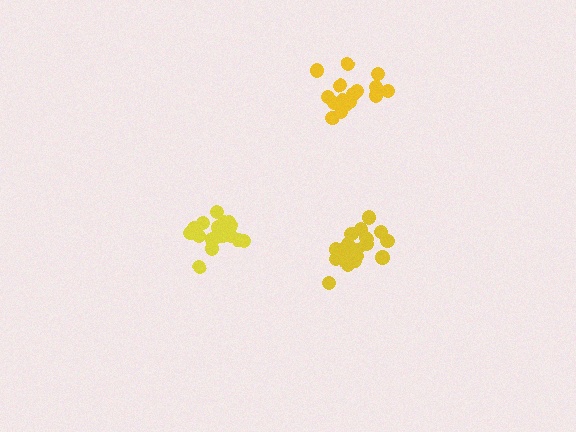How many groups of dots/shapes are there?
There are 3 groups.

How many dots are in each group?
Group 1: 19 dots, Group 2: 21 dots, Group 3: 16 dots (56 total).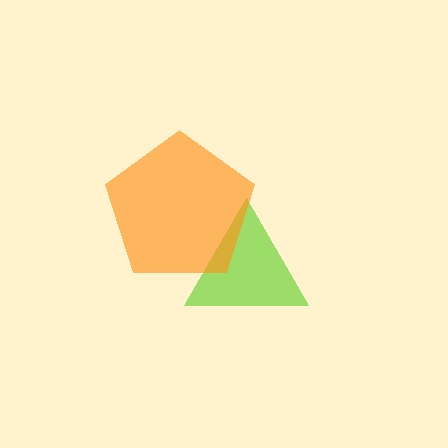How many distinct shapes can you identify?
There are 2 distinct shapes: a lime triangle, an orange pentagon.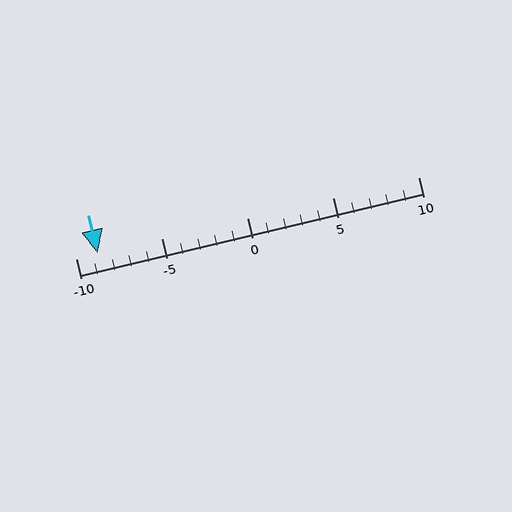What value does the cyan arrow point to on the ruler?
The cyan arrow points to approximately -9.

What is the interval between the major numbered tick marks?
The major tick marks are spaced 5 units apart.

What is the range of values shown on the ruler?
The ruler shows values from -10 to 10.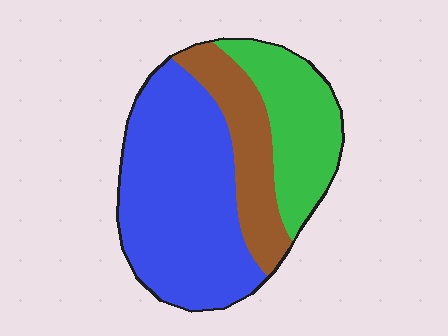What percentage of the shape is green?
Green takes up about one quarter (1/4) of the shape.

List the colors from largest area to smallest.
From largest to smallest: blue, green, brown.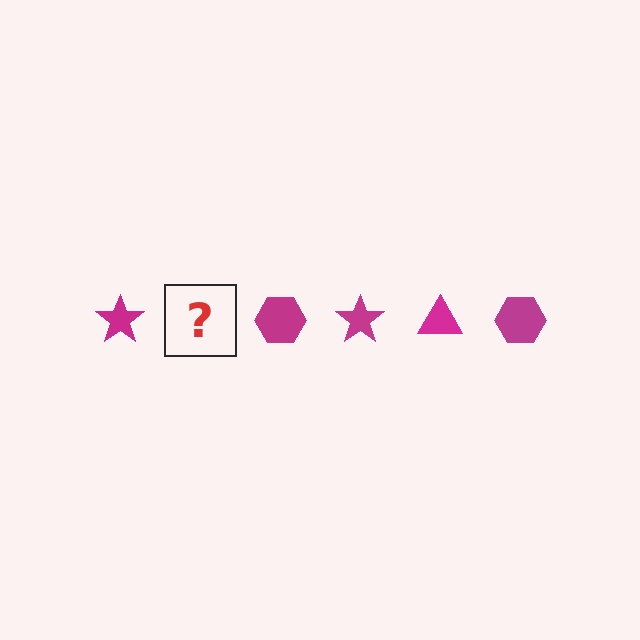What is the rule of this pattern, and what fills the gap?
The rule is that the pattern cycles through star, triangle, hexagon shapes in magenta. The gap should be filled with a magenta triangle.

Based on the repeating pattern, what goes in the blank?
The blank should be a magenta triangle.